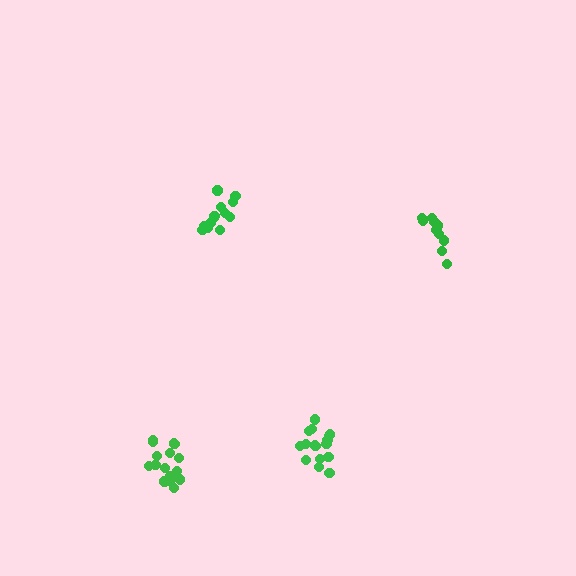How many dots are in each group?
Group 1: 16 dots, Group 2: 13 dots, Group 3: 10 dots, Group 4: 16 dots (55 total).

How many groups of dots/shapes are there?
There are 4 groups.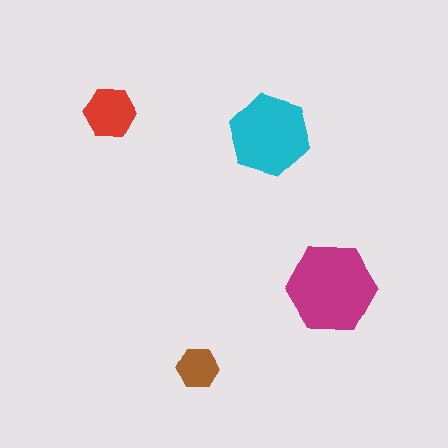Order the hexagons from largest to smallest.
the magenta one, the cyan one, the red one, the brown one.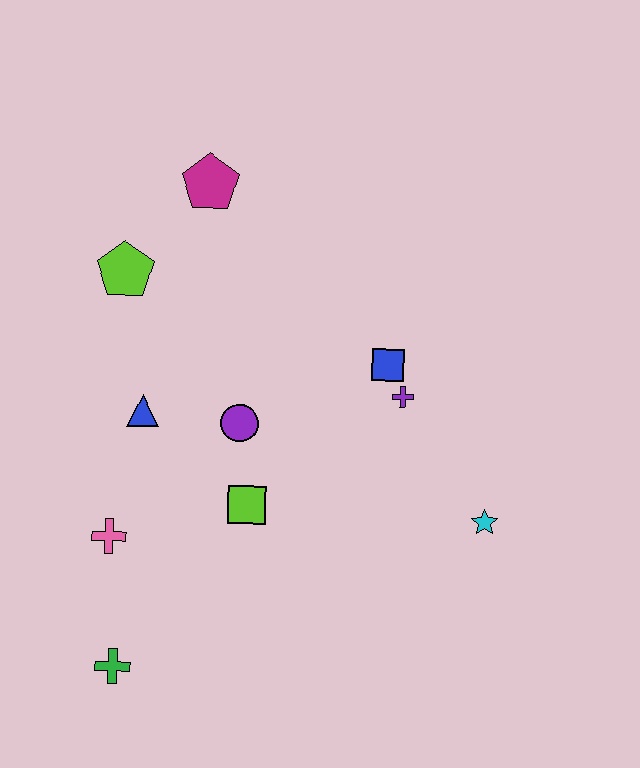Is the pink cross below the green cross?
No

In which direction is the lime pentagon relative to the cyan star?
The lime pentagon is to the left of the cyan star.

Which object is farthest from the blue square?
The green cross is farthest from the blue square.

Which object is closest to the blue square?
The purple cross is closest to the blue square.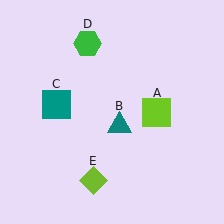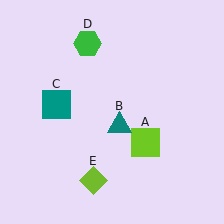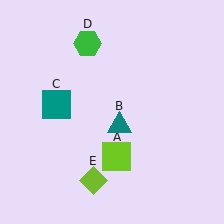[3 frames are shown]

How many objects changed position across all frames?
1 object changed position: lime square (object A).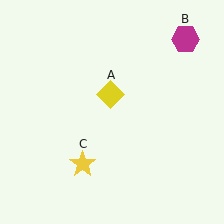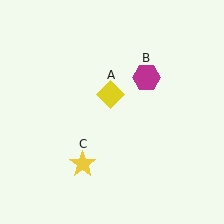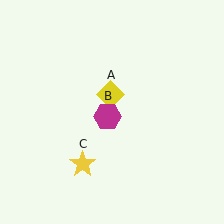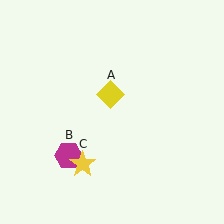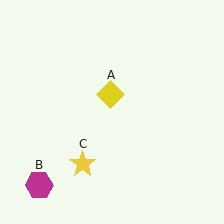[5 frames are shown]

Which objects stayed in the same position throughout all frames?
Yellow diamond (object A) and yellow star (object C) remained stationary.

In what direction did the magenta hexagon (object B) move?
The magenta hexagon (object B) moved down and to the left.